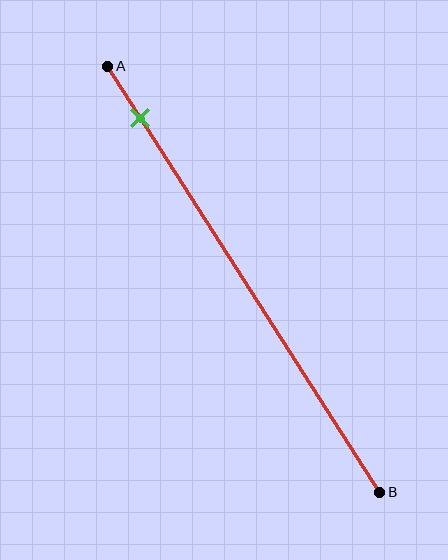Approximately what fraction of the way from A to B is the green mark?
The green mark is approximately 10% of the way from A to B.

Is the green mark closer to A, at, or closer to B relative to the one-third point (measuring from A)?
The green mark is closer to point A than the one-third point of segment AB.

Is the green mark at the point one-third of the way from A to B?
No, the mark is at about 10% from A, not at the 33% one-third point.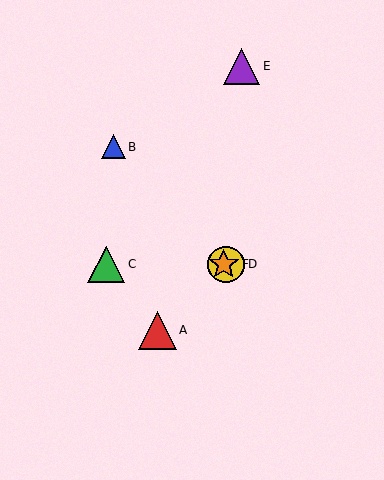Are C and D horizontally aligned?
Yes, both are at y≈264.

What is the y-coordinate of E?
Object E is at y≈66.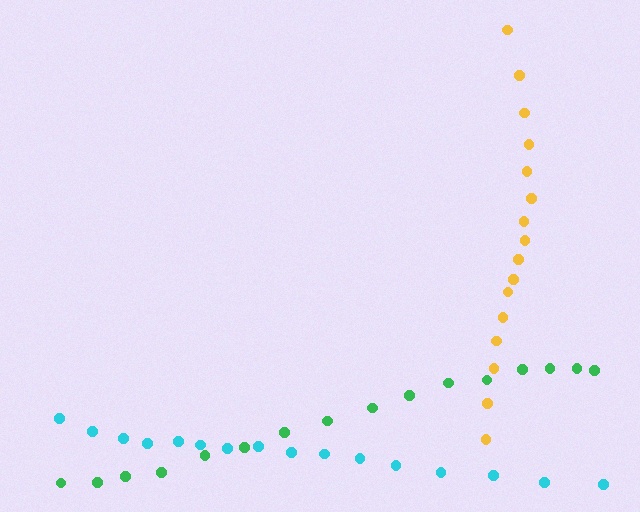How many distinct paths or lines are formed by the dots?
There are 3 distinct paths.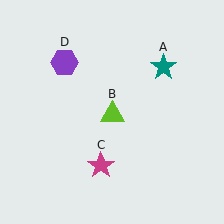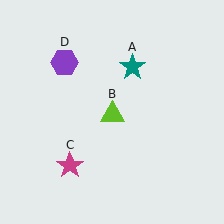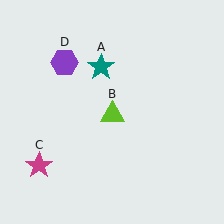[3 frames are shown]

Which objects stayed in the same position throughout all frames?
Lime triangle (object B) and purple hexagon (object D) remained stationary.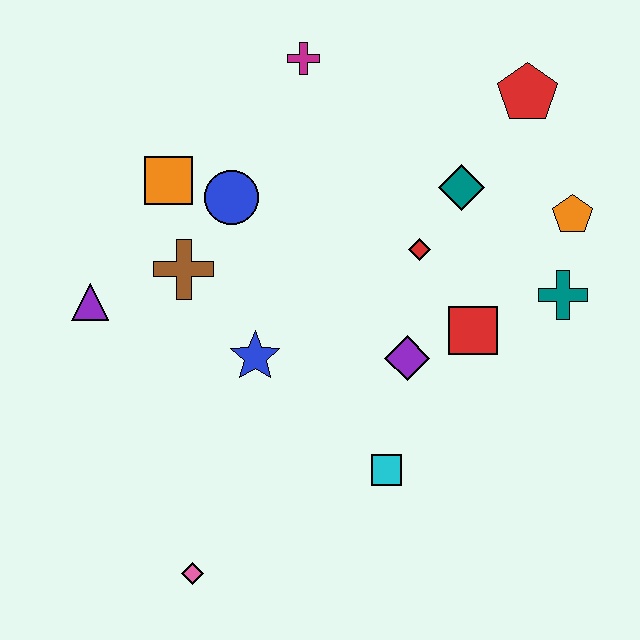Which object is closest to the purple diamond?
The red square is closest to the purple diamond.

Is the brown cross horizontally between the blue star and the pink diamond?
No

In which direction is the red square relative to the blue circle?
The red square is to the right of the blue circle.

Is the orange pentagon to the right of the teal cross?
Yes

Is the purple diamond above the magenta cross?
No